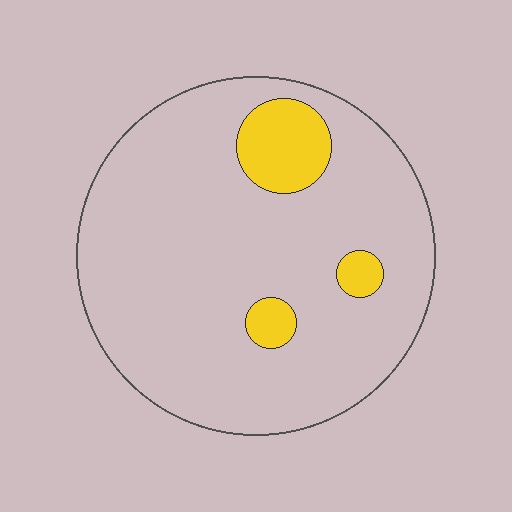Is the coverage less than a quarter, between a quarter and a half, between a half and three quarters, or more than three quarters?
Less than a quarter.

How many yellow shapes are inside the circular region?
3.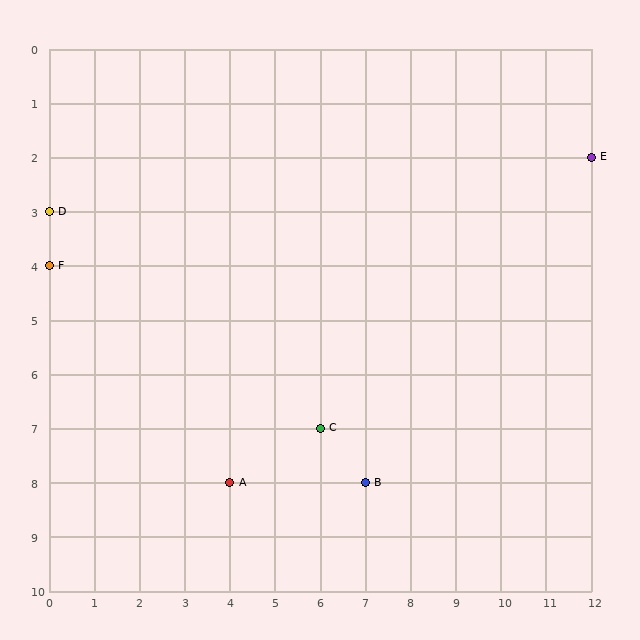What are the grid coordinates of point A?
Point A is at grid coordinates (4, 8).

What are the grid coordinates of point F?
Point F is at grid coordinates (0, 4).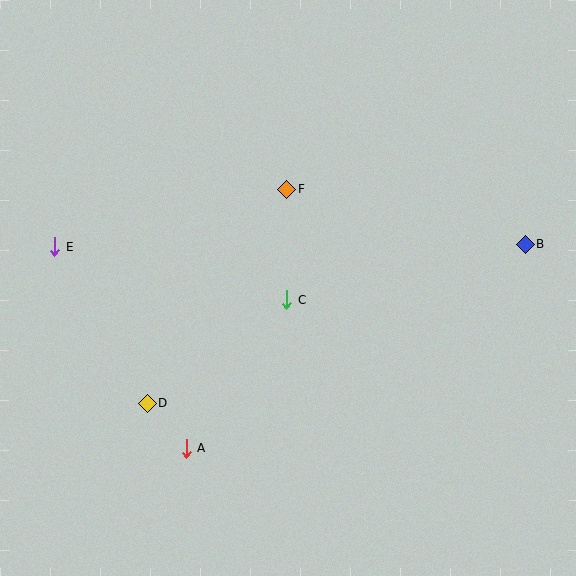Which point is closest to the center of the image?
Point C at (287, 300) is closest to the center.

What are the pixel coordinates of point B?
Point B is at (525, 244).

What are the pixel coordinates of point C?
Point C is at (287, 300).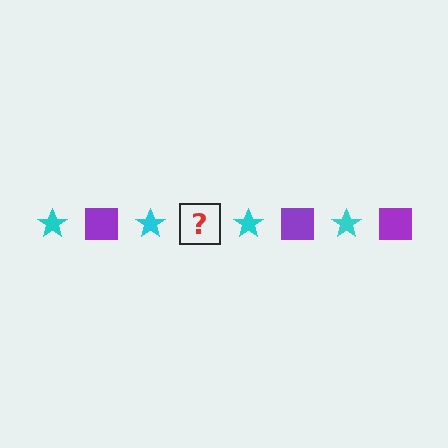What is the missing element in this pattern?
The missing element is a purple square.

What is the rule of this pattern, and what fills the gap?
The rule is that the pattern alternates between cyan star and purple square. The gap should be filled with a purple square.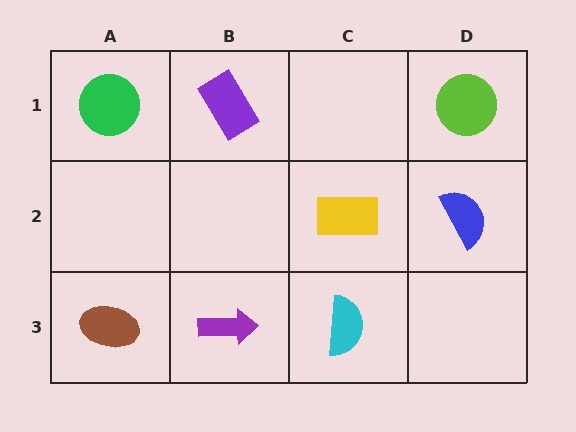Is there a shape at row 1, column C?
No, that cell is empty.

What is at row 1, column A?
A green circle.